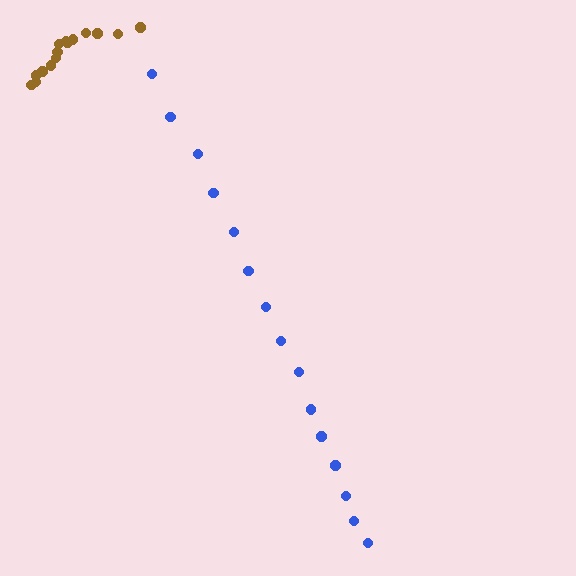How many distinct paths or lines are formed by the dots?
There are 2 distinct paths.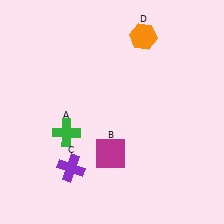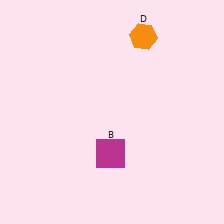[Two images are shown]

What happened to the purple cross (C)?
The purple cross (C) was removed in Image 2. It was in the bottom-left area of Image 1.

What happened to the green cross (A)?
The green cross (A) was removed in Image 2. It was in the bottom-left area of Image 1.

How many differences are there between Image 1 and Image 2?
There are 2 differences between the two images.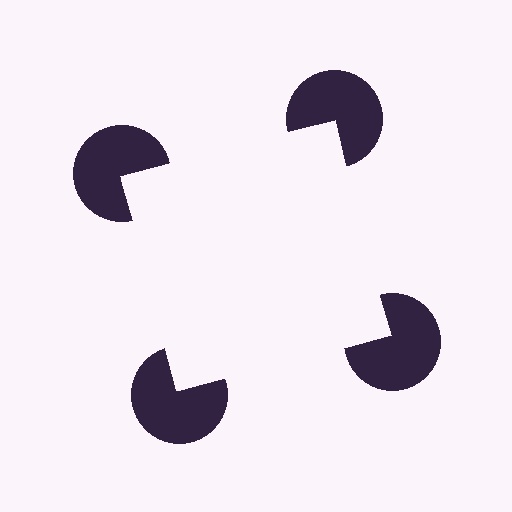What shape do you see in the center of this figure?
An illusory square — its edges are inferred from the aligned wedge cuts in the pac-man discs, not physically drawn.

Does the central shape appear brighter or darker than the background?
It typically appears slightly brighter than the background, even though no actual brightness change is drawn.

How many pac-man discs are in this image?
There are 4 — one at each vertex of the illusory square.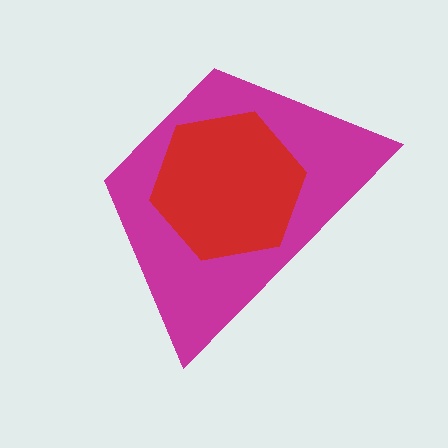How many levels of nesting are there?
2.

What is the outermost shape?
The magenta trapezoid.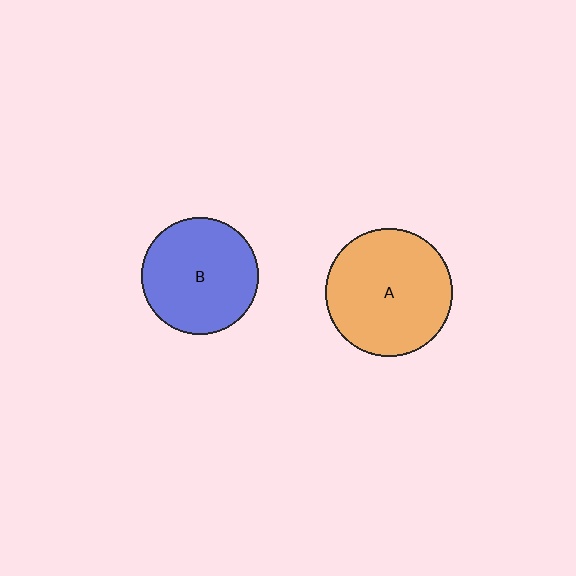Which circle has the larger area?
Circle A (orange).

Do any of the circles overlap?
No, none of the circles overlap.